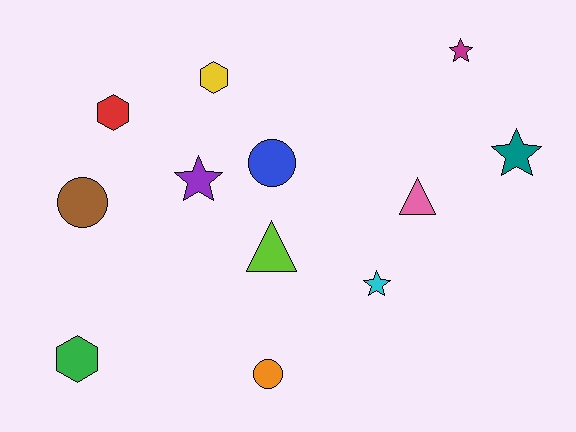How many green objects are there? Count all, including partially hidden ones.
There is 1 green object.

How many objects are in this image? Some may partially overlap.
There are 12 objects.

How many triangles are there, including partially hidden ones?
There are 2 triangles.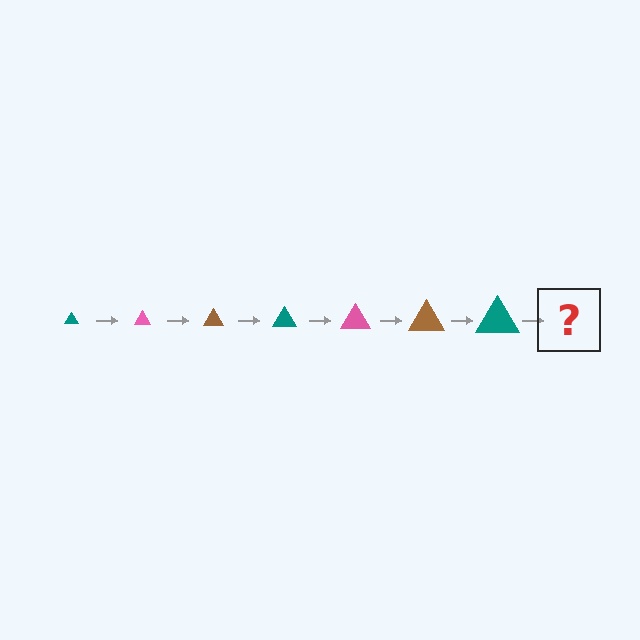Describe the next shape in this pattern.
It should be a pink triangle, larger than the previous one.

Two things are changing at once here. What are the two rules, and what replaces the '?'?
The two rules are that the triangle grows larger each step and the color cycles through teal, pink, and brown. The '?' should be a pink triangle, larger than the previous one.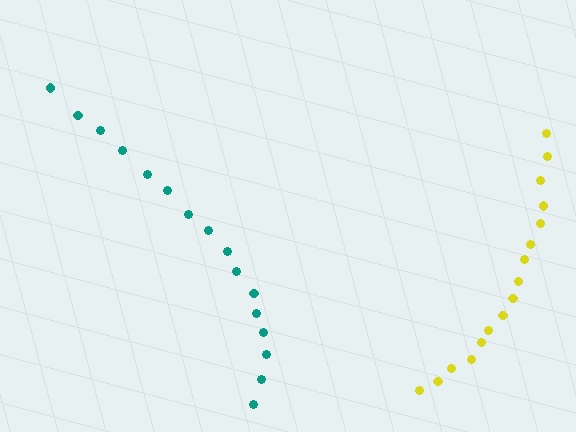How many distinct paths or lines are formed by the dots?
There are 2 distinct paths.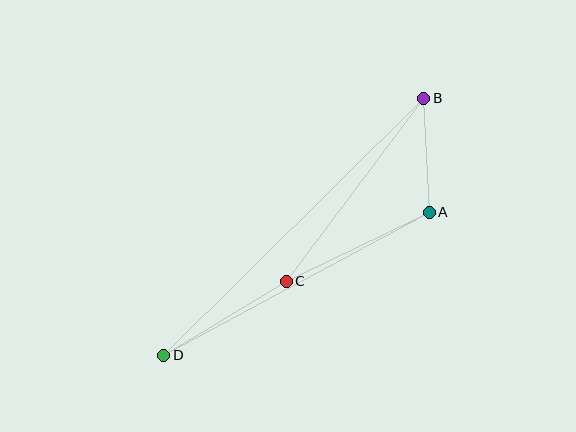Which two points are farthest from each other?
Points B and D are farthest from each other.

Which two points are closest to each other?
Points A and B are closest to each other.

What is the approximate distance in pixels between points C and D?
The distance between C and D is approximately 143 pixels.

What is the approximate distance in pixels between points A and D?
The distance between A and D is approximately 301 pixels.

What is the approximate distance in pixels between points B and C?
The distance between B and C is approximately 229 pixels.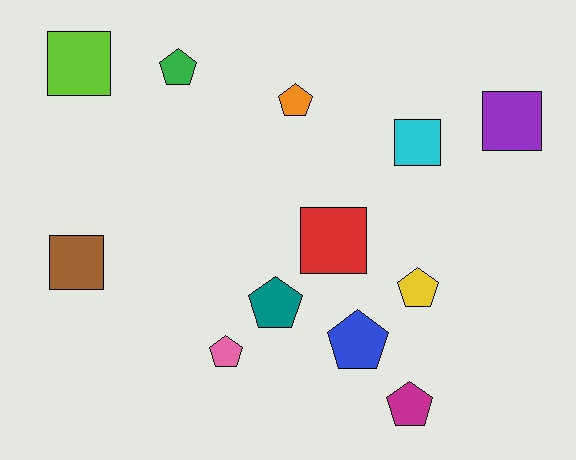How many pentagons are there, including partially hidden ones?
There are 7 pentagons.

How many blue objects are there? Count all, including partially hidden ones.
There is 1 blue object.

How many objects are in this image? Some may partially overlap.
There are 12 objects.